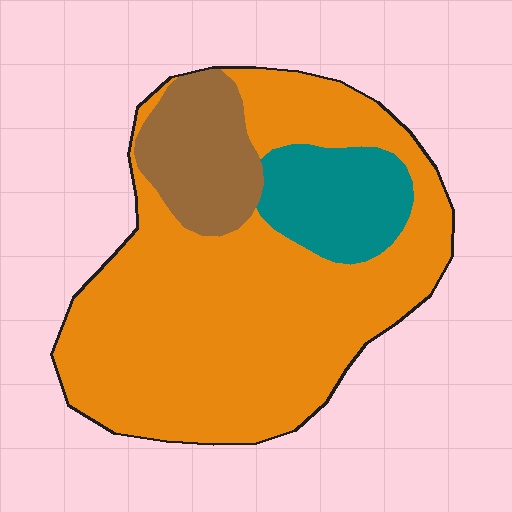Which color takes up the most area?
Orange, at roughly 70%.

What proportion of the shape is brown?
Brown takes up less than a quarter of the shape.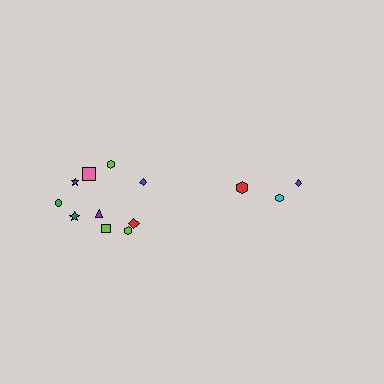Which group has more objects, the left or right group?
The left group.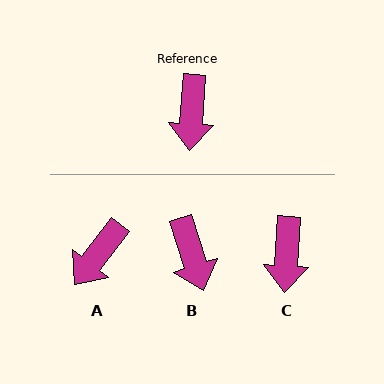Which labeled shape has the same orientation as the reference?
C.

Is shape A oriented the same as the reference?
No, it is off by about 33 degrees.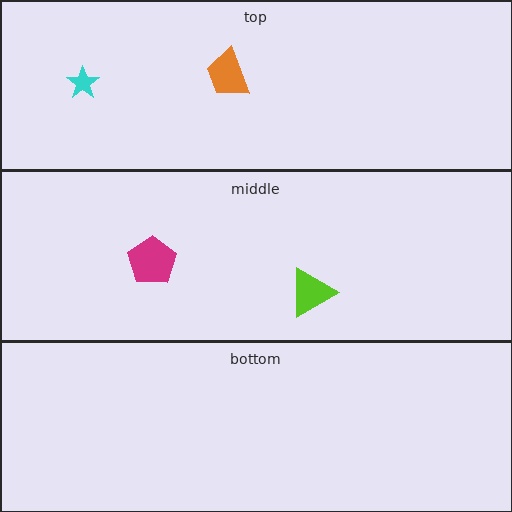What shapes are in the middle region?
The magenta pentagon, the lime triangle.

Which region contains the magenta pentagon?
The middle region.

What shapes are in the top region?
The orange trapezoid, the cyan star.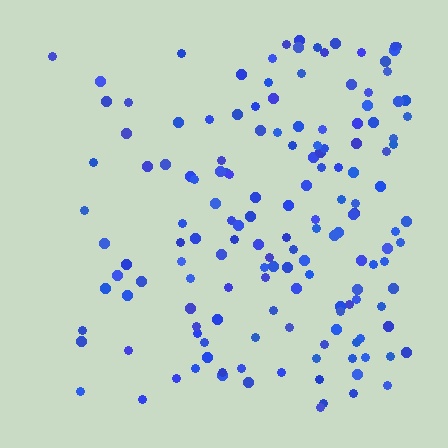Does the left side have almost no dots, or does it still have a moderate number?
Still a moderate number, just noticeably fewer than the right.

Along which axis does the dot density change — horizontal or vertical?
Horizontal.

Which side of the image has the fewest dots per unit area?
The left.